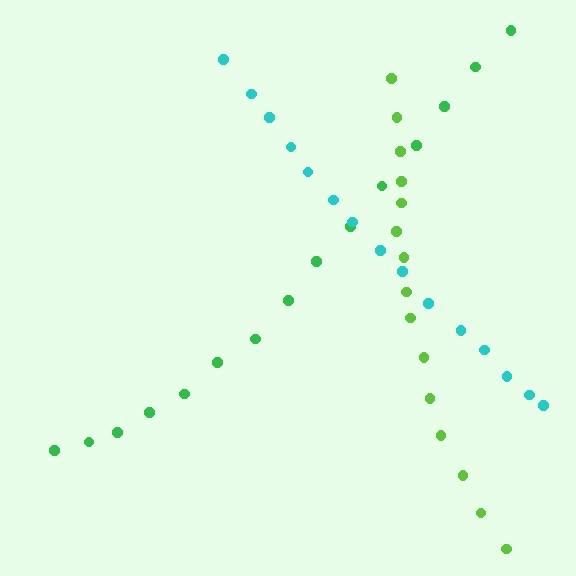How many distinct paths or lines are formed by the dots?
There are 3 distinct paths.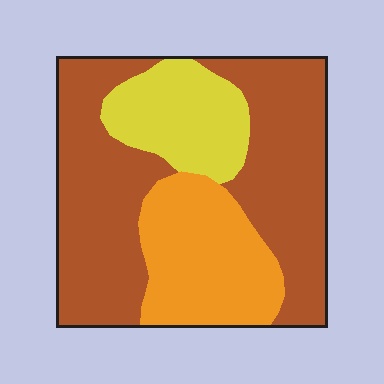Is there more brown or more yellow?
Brown.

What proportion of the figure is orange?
Orange takes up about one quarter (1/4) of the figure.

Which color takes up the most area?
Brown, at roughly 60%.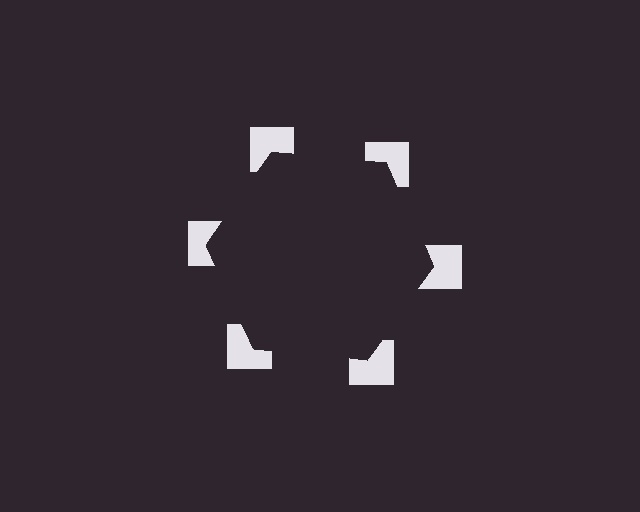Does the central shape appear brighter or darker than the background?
It typically appears slightly darker than the background, even though no actual brightness change is drawn.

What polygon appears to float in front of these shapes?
An illusory hexagon — its edges are inferred from the aligned wedge cuts in the notched squares, not physically drawn.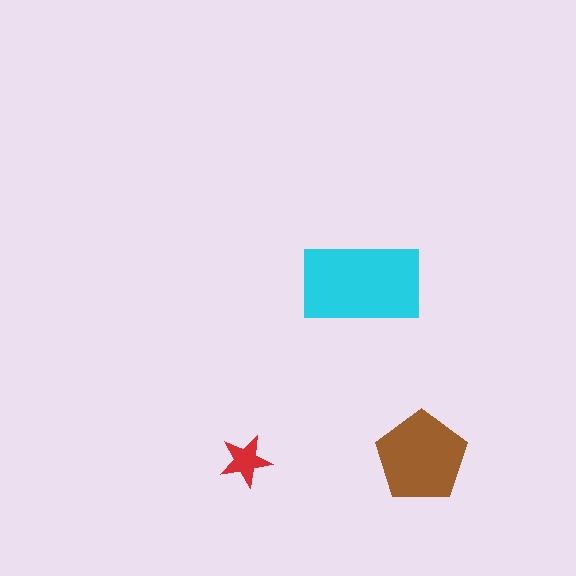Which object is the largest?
The cyan rectangle.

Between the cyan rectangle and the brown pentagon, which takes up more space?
The cyan rectangle.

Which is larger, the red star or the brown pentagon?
The brown pentagon.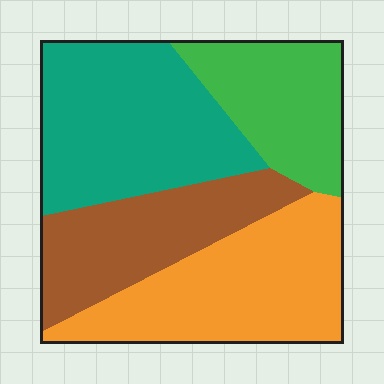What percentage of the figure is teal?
Teal takes up about one third (1/3) of the figure.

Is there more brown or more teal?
Teal.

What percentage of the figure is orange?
Orange covers about 30% of the figure.